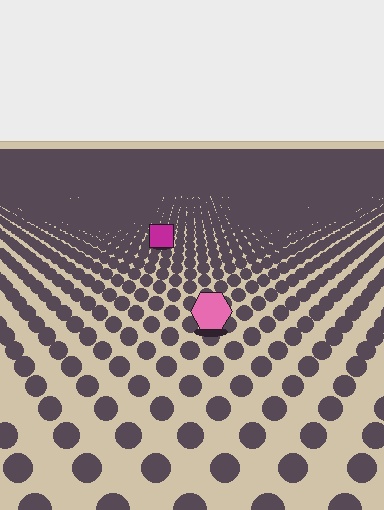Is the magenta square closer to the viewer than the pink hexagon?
No. The pink hexagon is closer — you can tell from the texture gradient: the ground texture is coarser near it.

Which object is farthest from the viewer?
The magenta square is farthest from the viewer. It appears smaller and the ground texture around it is denser.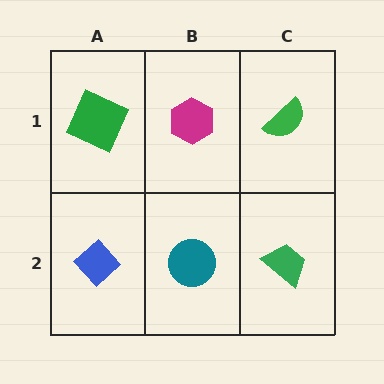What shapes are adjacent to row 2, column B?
A magenta hexagon (row 1, column B), a blue diamond (row 2, column A), a green trapezoid (row 2, column C).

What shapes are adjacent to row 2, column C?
A green semicircle (row 1, column C), a teal circle (row 2, column B).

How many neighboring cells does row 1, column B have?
3.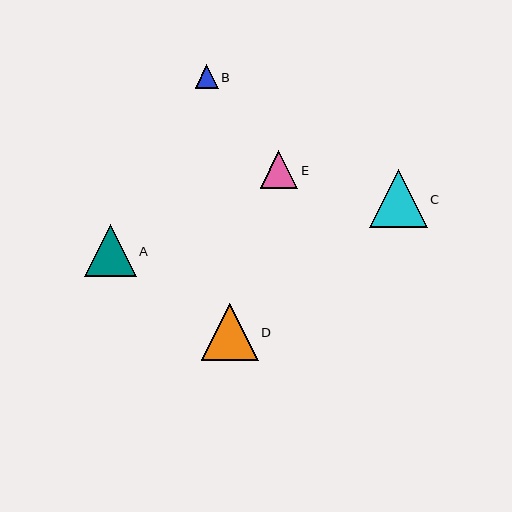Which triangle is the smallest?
Triangle B is the smallest with a size of approximately 23 pixels.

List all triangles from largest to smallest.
From largest to smallest: C, D, A, E, B.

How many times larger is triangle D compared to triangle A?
Triangle D is approximately 1.1 times the size of triangle A.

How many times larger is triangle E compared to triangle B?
Triangle E is approximately 1.6 times the size of triangle B.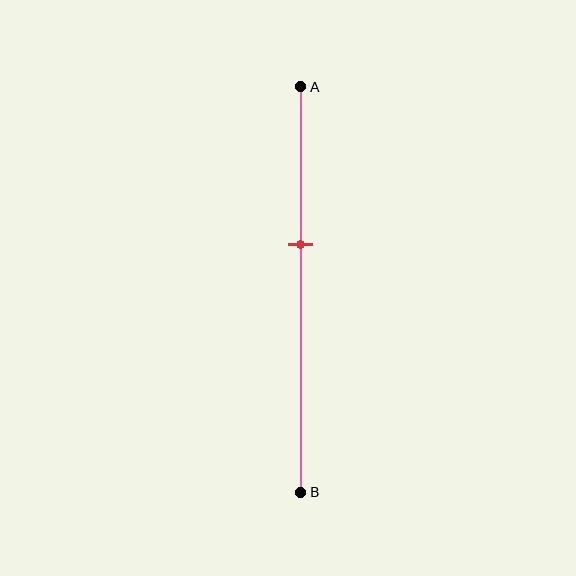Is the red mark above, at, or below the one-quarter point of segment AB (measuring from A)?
The red mark is below the one-quarter point of segment AB.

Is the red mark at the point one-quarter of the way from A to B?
No, the mark is at about 40% from A, not at the 25% one-quarter point.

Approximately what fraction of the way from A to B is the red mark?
The red mark is approximately 40% of the way from A to B.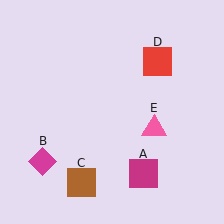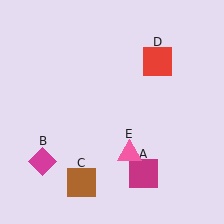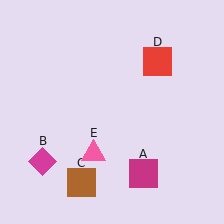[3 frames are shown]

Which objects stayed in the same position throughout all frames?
Magenta square (object A) and magenta diamond (object B) and brown square (object C) and red square (object D) remained stationary.